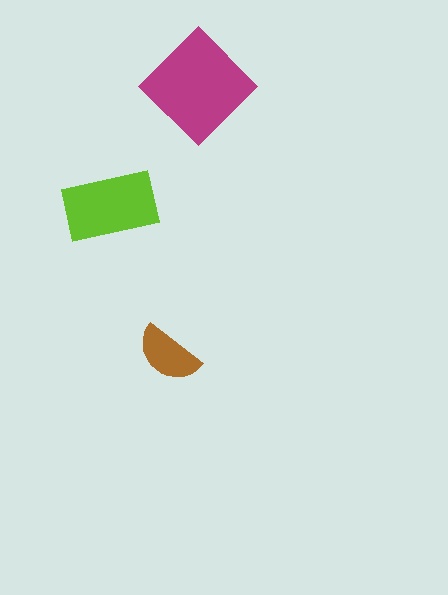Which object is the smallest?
The brown semicircle.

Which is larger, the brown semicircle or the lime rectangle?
The lime rectangle.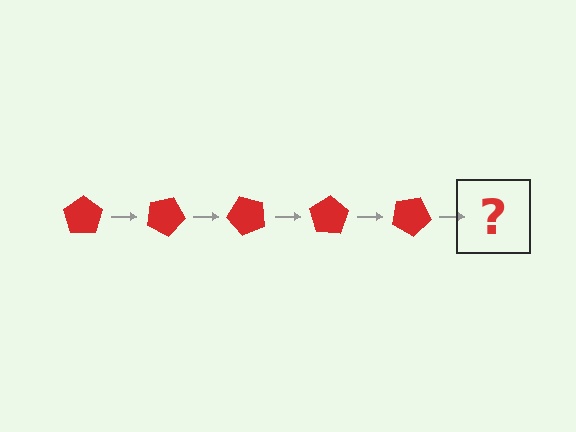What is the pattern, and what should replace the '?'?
The pattern is that the pentagon rotates 25 degrees each step. The '?' should be a red pentagon rotated 125 degrees.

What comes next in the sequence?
The next element should be a red pentagon rotated 125 degrees.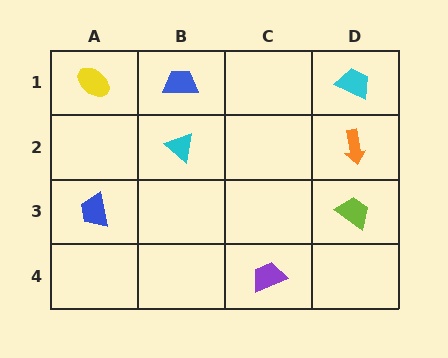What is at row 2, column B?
A cyan triangle.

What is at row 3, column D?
A lime trapezoid.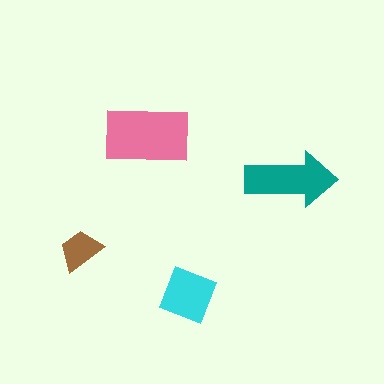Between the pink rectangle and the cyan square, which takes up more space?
The pink rectangle.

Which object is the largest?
The pink rectangle.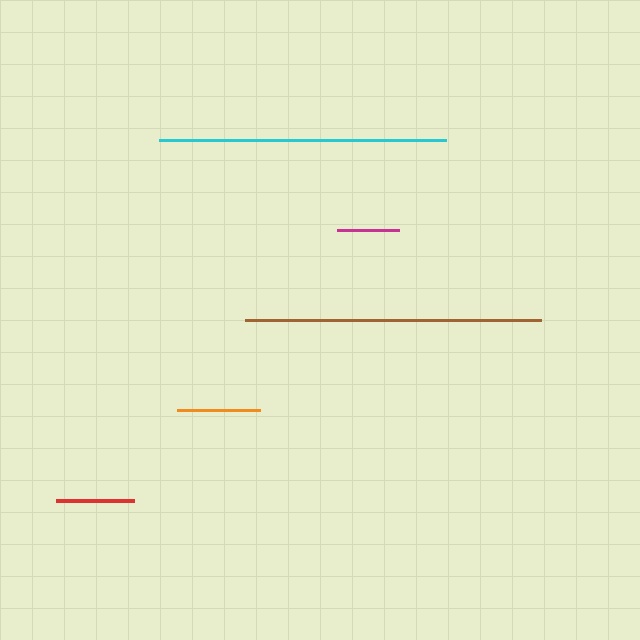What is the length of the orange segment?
The orange segment is approximately 84 pixels long.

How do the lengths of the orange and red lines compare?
The orange and red lines are approximately the same length.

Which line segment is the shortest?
The magenta line is the shortest at approximately 62 pixels.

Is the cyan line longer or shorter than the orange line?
The cyan line is longer than the orange line.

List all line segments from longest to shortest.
From longest to shortest: brown, cyan, orange, red, magenta.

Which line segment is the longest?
The brown line is the longest at approximately 296 pixels.